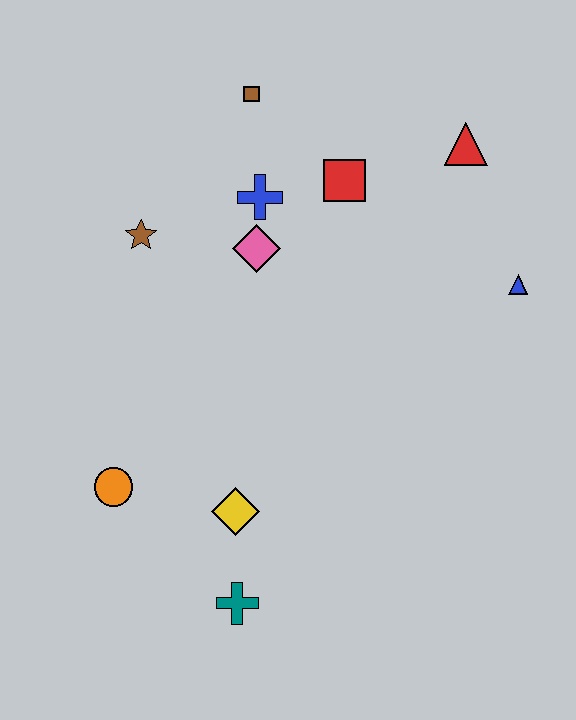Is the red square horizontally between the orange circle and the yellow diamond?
No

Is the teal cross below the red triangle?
Yes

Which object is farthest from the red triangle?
The teal cross is farthest from the red triangle.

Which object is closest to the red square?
The blue cross is closest to the red square.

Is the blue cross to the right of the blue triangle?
No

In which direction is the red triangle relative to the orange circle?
The red triangle is to the right of the orange circle.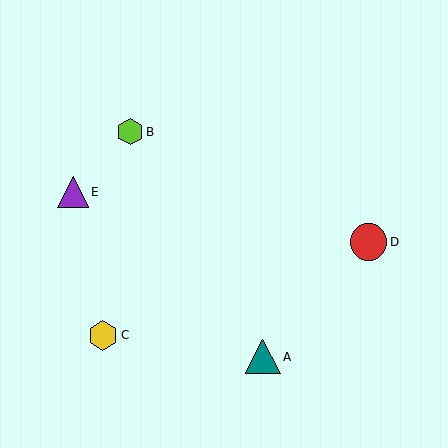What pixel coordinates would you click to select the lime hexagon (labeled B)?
Click at (130, 132) to select the lime hexagon B.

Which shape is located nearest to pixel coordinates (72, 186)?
The purple triangle (labeled E) at (73, 192) is nearest to that location.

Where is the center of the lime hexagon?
The center of the lime hexagon is at (130, 132).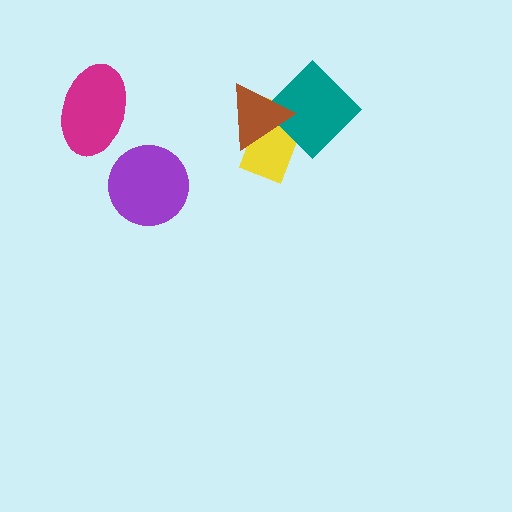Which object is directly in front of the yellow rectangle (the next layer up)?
The teal diamond is directly in front of the yellow rectangle.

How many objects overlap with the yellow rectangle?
2 objects overlap with the yellow rectangle.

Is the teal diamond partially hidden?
Yes, it is partially covered by another shape.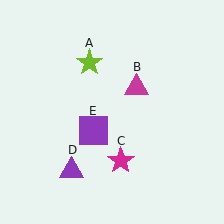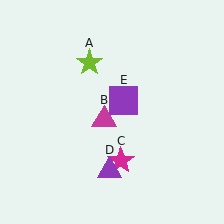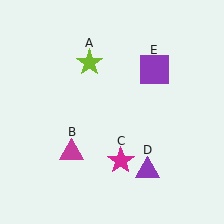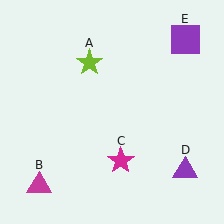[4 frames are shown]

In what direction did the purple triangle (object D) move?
The purple triangle (object D) moved right.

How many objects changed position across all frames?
3 objects changed position: magenta triangle (object B), purple triangle (object D), purple square (object E).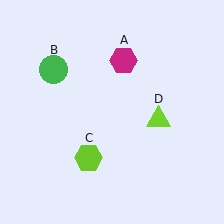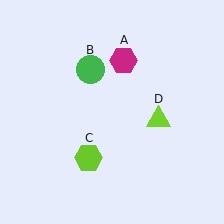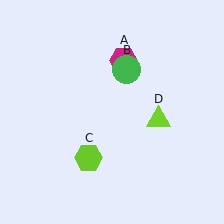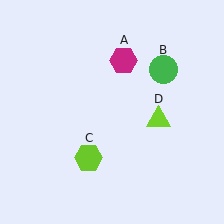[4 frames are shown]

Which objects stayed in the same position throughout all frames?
Magenta hexagon (object A) and lime hexagon (object C) and lime triangle (object D) remained stationary.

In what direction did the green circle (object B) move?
The green circle (object B) moved right.